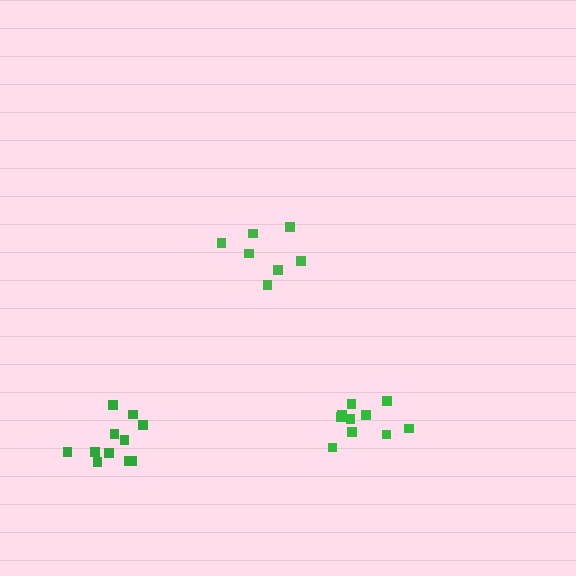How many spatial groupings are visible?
There are 3 spatial groupings.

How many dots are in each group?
Group 1: 10 dots, Group 2: 7 dots, Group 3: 11 dots (28 total).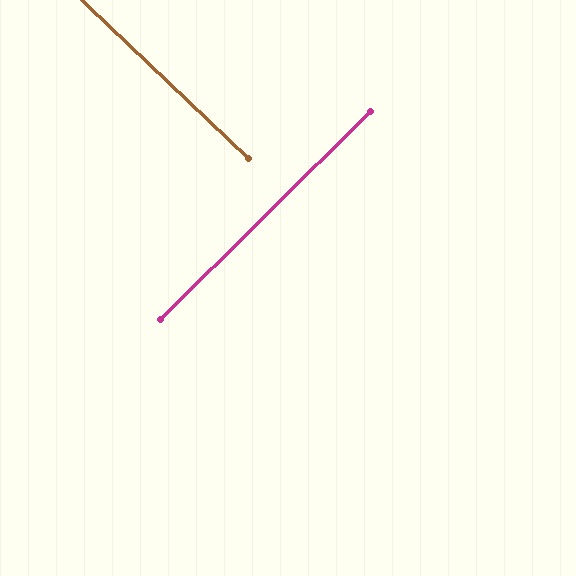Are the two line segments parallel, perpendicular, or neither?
Perpendicular — they meet at approximately 88°.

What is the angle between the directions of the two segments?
Approximately 88 degrees.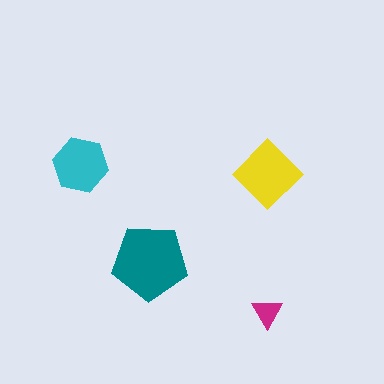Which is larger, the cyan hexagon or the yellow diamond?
The yellow diamond.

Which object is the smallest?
The magenta triangle.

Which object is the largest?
The teal pentagon.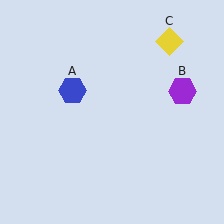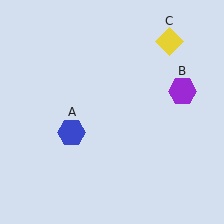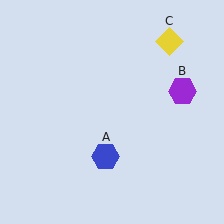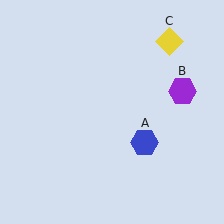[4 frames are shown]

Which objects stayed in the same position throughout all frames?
Purple hexagon (object B) and yellow diamond (object C) remained stationary.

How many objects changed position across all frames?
1 object changed position: blue hexagon (object A).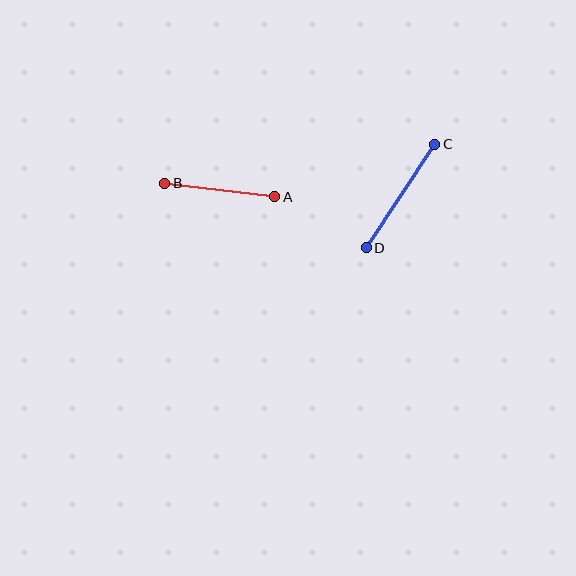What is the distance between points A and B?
The distance is approximately 111 pixels.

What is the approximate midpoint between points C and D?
The midpoint is at approximately (401, 196) pixels.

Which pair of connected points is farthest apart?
Points C and D are farthest apart.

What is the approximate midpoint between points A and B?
The midpoint is at approximately (220, 190) pixels.